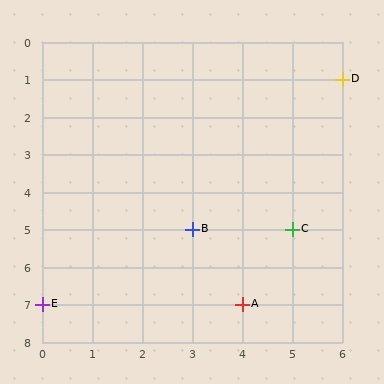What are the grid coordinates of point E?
Point E is at grid coordinates (0, 7).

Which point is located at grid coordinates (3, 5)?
Point B is at (3, 5).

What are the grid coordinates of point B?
Point B is at grid coordinates (3, 5).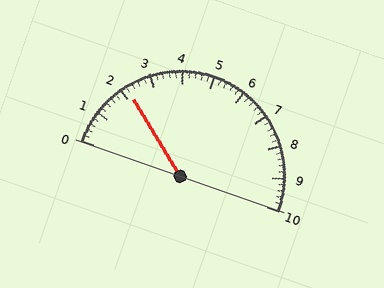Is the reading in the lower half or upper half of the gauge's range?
The reading is in the lower half of the range (0 to 10).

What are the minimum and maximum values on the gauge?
The gauge ranges from 0 to 10.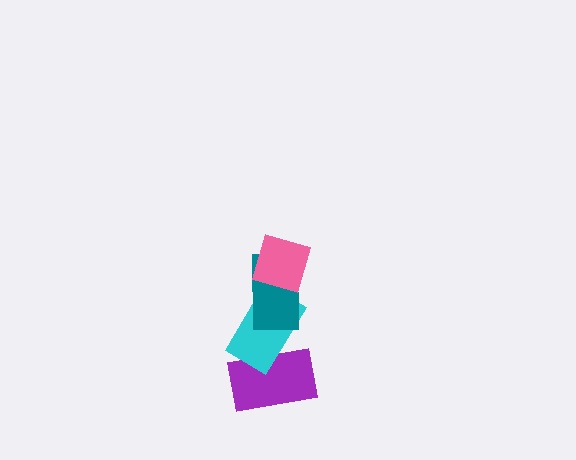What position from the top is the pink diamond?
The pink diamond is 1st from the top.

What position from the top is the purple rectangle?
The purple rectangle is 4th from the top.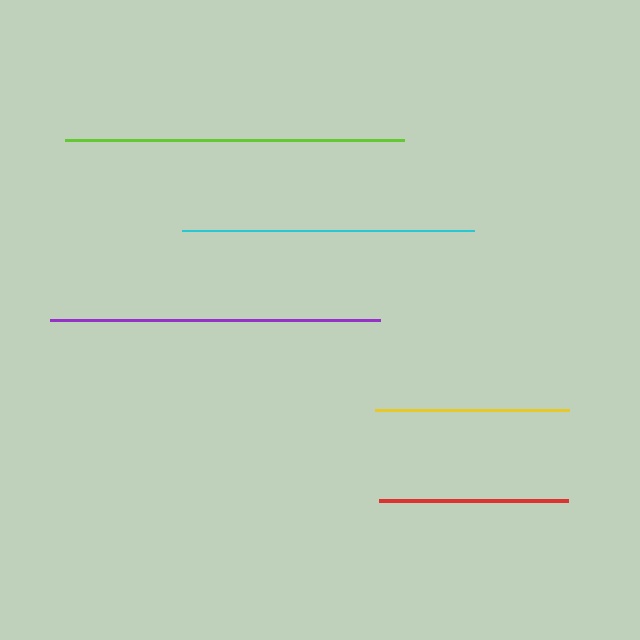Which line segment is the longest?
The lime line is the longest at approximately 339 pixels.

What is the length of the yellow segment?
The yellow segment is approximately 195 pixels long.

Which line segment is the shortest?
The red line is the shortest at approximately 189 pixels.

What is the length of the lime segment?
The lime segment is approximately 339 pixels long.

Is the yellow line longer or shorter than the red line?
The yellow line is longer than the red line.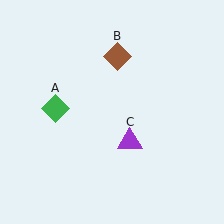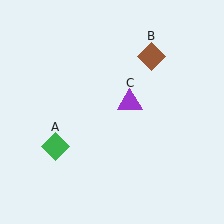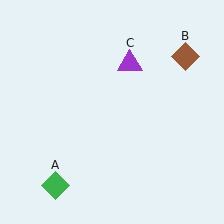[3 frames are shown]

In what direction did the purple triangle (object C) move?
The purple triangle (object C) moved up.